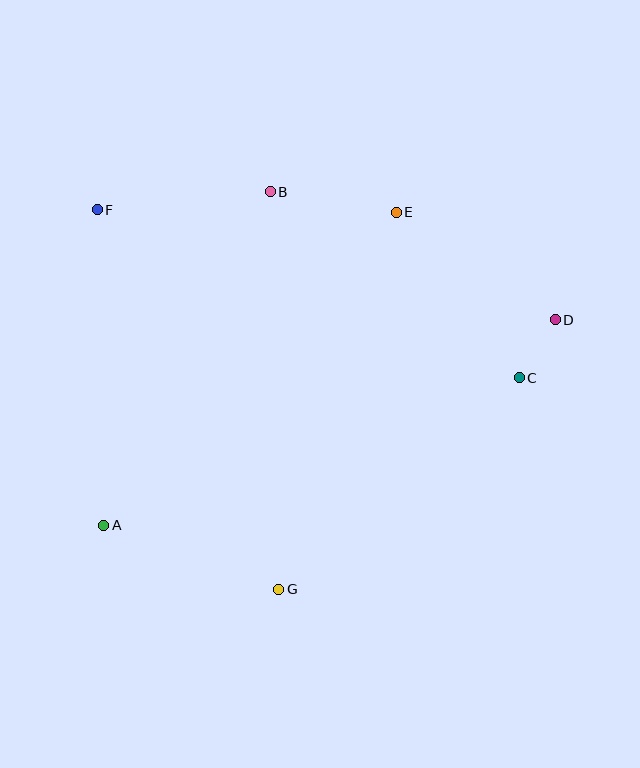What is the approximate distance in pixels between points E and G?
The distance between E and G is approximately 395 pixels.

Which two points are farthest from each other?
Points A and D are farthest from each other.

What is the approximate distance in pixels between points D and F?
The distance between D and F is approximately 471 pixels.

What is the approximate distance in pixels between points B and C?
The distance between B and C is approximately 311 pixels.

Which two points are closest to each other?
Points C and D are closest to each other.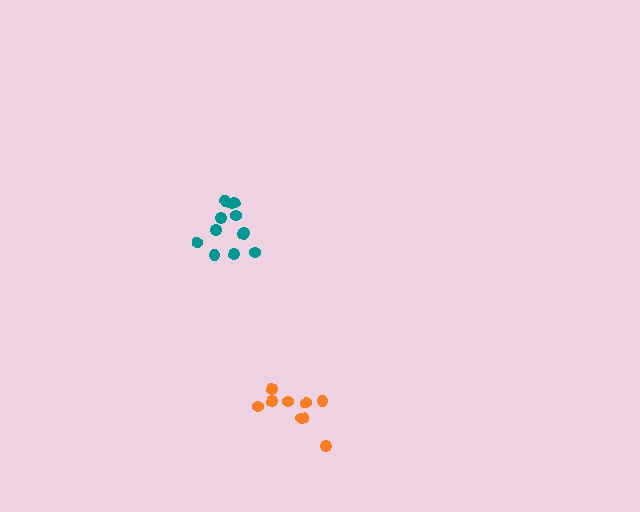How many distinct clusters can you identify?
There are 2 distinct clusters.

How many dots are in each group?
Group 1: 9 dots, Group 2: 12 dots (21 total).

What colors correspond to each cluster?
The clusters are colored: orange, teal.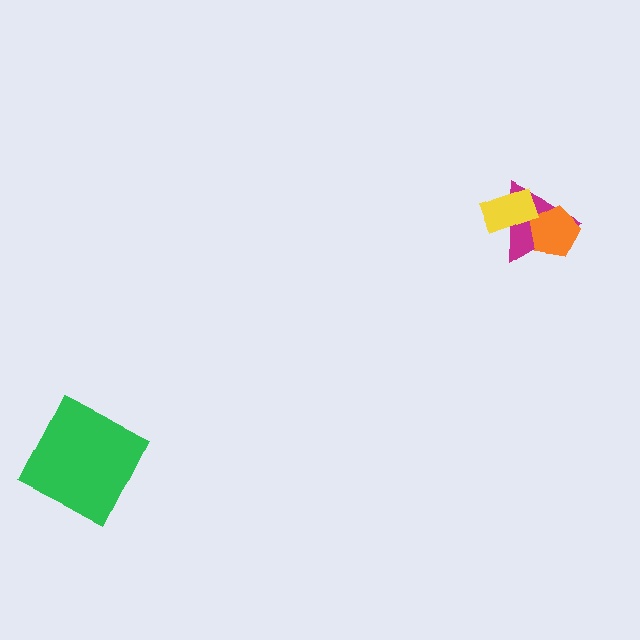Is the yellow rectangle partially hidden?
No, no other shape covers it.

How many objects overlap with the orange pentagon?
1 object overlaps with the orange pentagon.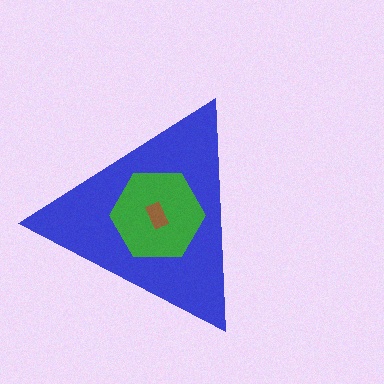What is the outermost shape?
The blue triangle.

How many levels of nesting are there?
3.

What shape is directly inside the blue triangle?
The green hexagon.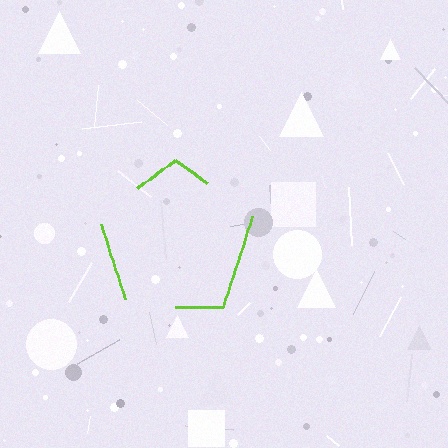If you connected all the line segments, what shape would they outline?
They would outline a pentagon.